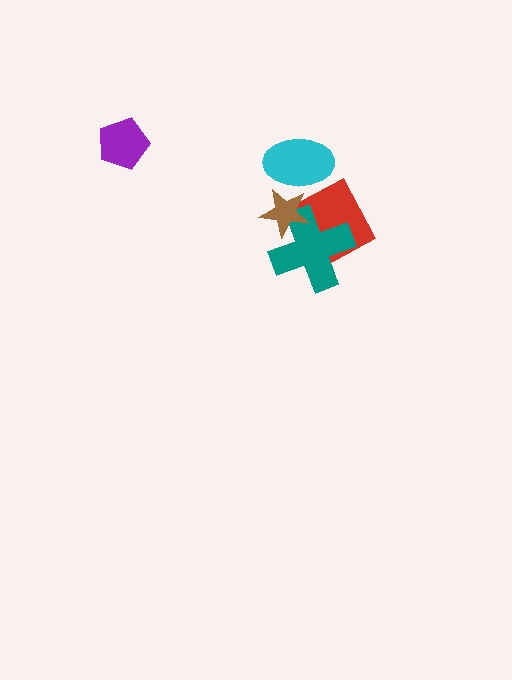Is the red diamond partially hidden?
Yes, it is partially covered by another shape.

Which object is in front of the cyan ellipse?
The brown star is in front of the cyan ellipse.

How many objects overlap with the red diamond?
3 objects overlap with the red diamond.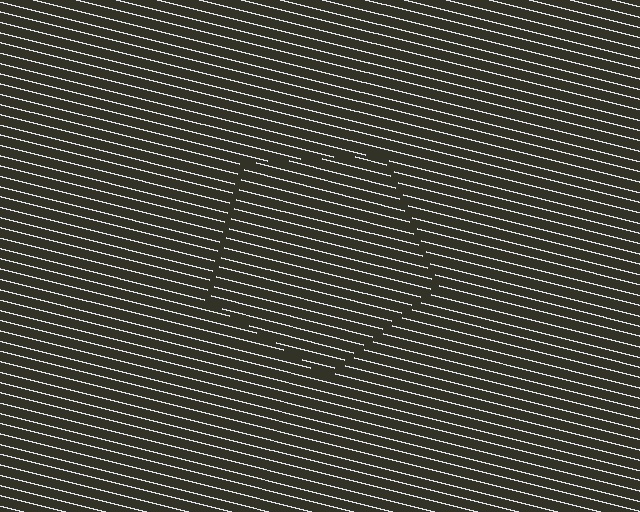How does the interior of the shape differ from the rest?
The interior of the shape contains the same grating, shifted by half a period — the contour is defined by the phase discontinuity where line-ends from the inner and outer gratings abut.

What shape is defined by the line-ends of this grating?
An illusory pentagon. The interior of the shape contains the same grating, shifted by half a period — the contour is defined by the phase discontinuity where line-ends from the inner and outer gratings abut.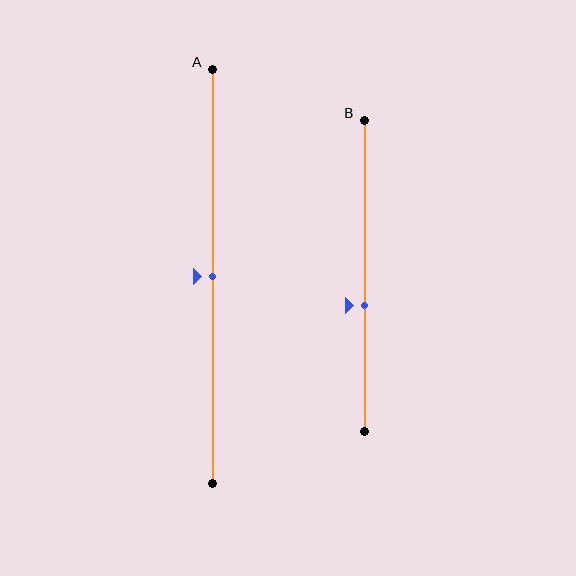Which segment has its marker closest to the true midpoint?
Segment A has its marker closest to the true midpoint.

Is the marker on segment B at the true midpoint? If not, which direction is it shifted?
No, the marker on segment B is shifted downward by about 10% of the segment length.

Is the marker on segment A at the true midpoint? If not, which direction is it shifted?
Yes, the marker on segment A is at the true midpoint.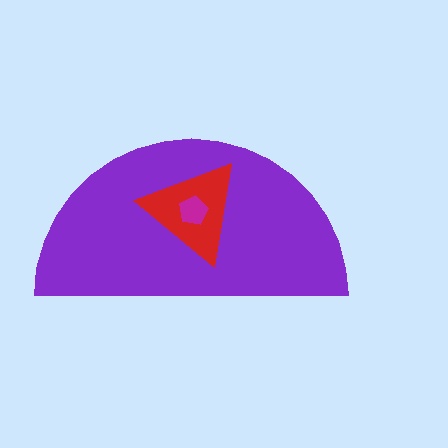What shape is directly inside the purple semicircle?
The red triangle.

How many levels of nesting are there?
3.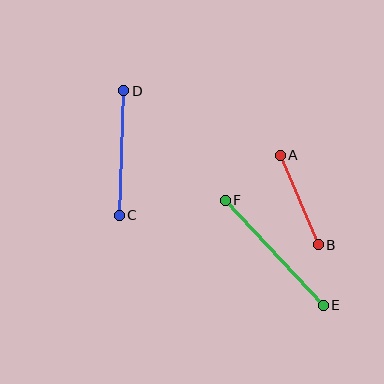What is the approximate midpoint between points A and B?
The midpoint is at approximately (299, 200) pixels.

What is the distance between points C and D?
The distance is approximately 125 pixels.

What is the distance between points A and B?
The distance is approximately 97 pixels.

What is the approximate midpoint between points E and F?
The midpoint is at approximately (274, 253) pixels.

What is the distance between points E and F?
The distance is approximately 144 pixels.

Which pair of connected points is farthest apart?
Points E and F are farthest apart.